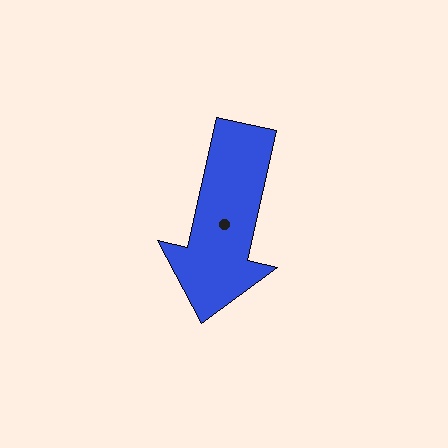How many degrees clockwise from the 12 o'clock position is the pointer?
Approximately 193 degrees.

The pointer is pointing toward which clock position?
Roughly 6 o'clock.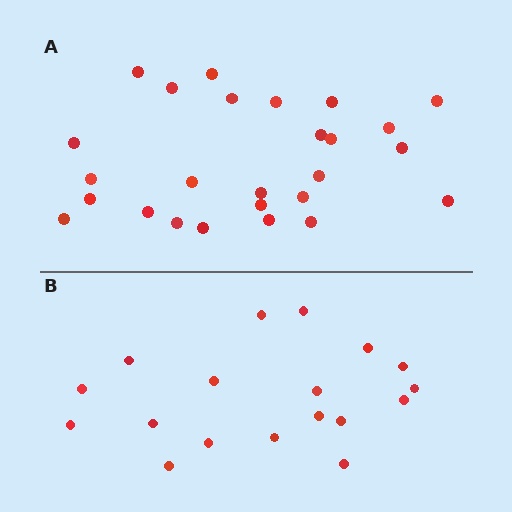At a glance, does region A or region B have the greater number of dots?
Region A (the top region) has more dots.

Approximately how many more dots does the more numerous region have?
Region A has roughly 8 or so more dots than region B.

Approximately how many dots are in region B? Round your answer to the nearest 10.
About 20 dots. (The exact count is 18, which rounds to 20.)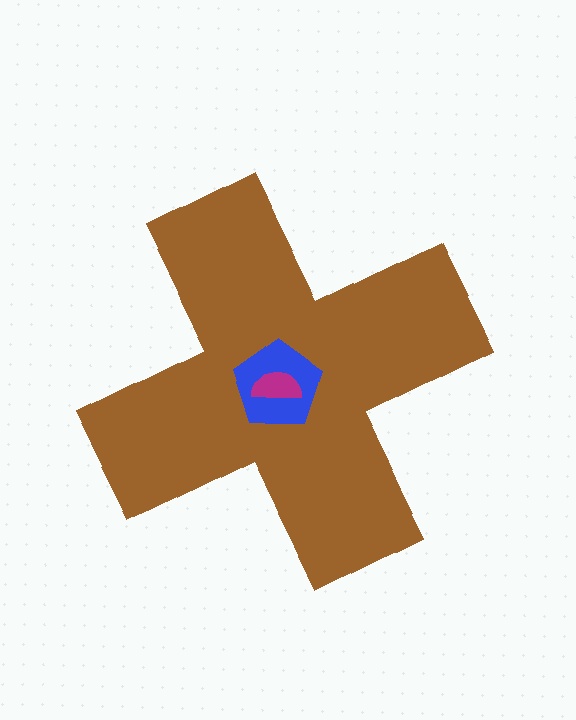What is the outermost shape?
The brown cross.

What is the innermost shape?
The magenta semicircle.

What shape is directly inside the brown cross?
The blue pentagon.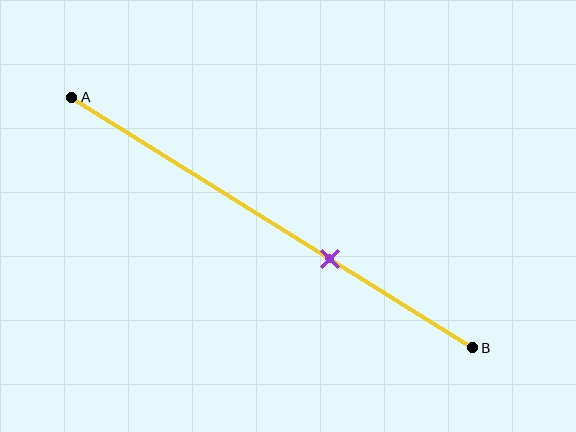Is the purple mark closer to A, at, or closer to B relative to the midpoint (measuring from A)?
The purple mark is closer to point B than the midpoint of segment AB.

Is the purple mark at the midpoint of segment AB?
No, the mark is at about 65% from A, not at the 50% midpoint.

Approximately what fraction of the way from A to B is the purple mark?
The purple mark is approximately 65% of the way from A to B.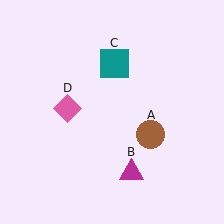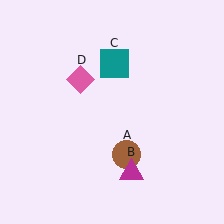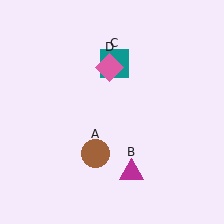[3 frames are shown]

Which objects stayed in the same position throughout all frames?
Magenta triangle (object B) and teal square (object C) remained stationary.